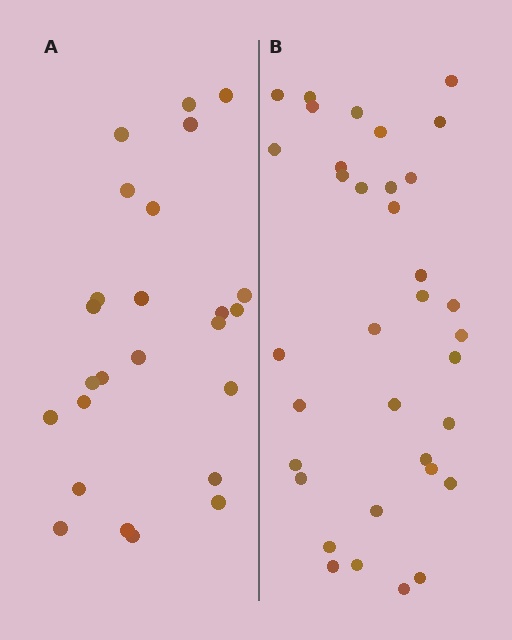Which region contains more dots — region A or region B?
Region B (the right region) has more dots.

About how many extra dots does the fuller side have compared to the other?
Region B has roughly 10 or so more dots than region A.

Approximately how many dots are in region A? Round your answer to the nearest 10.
About 20 dots. (The exact count is 25, which rounds to 20.)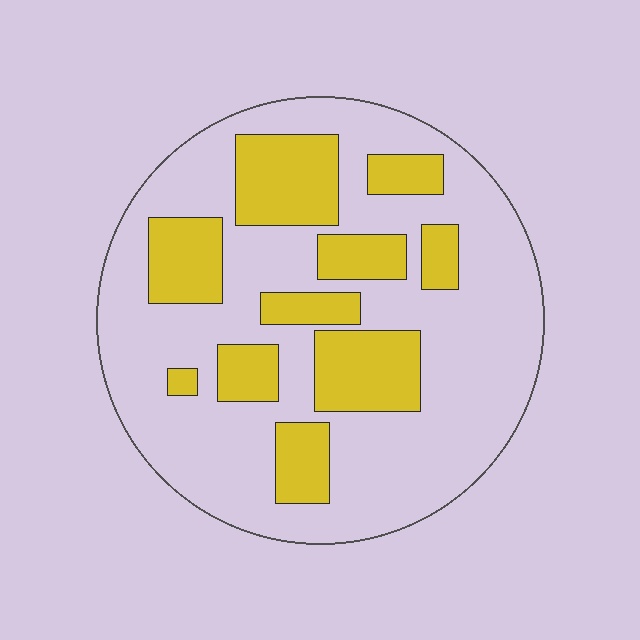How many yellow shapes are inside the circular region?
10.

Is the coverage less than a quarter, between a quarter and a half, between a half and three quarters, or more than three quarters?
Between a quarter and a half.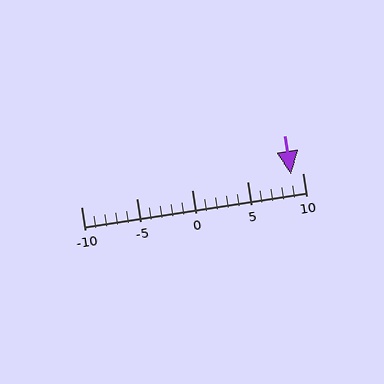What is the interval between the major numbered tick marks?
The major tick marks are spaced 5 units apart.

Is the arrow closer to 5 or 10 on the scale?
The arrow is closer to 10.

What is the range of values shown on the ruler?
The ruler shows values from -10 to 10.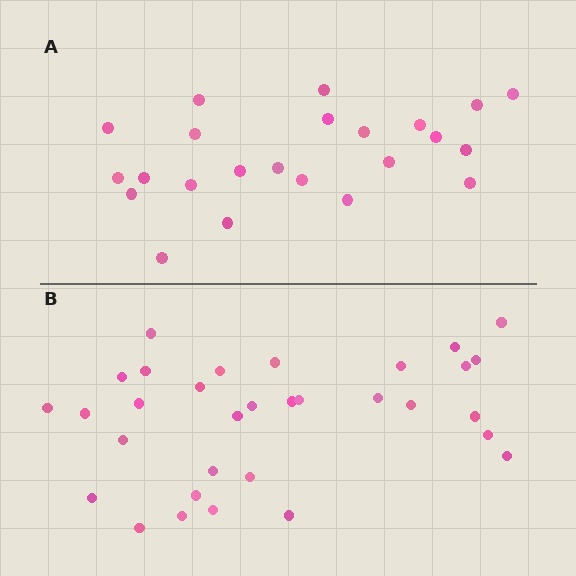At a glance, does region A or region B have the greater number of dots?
Region B (the bottom region) has more dots.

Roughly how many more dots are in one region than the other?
Region B has roughly 8 or so more dots than region A.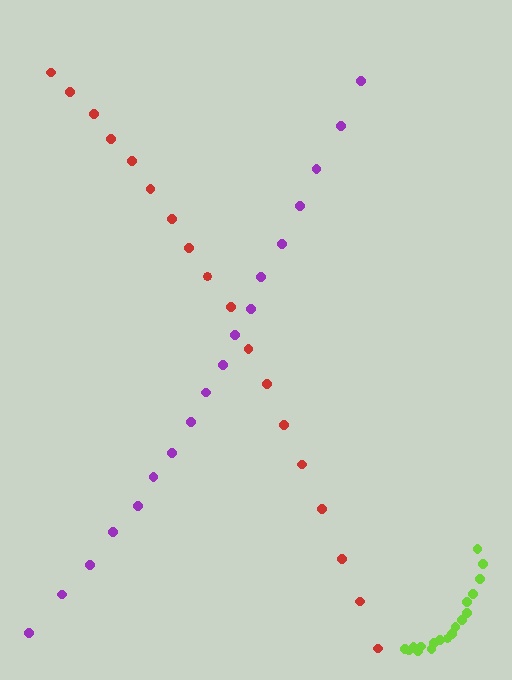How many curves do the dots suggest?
There are 3 distinct paths.